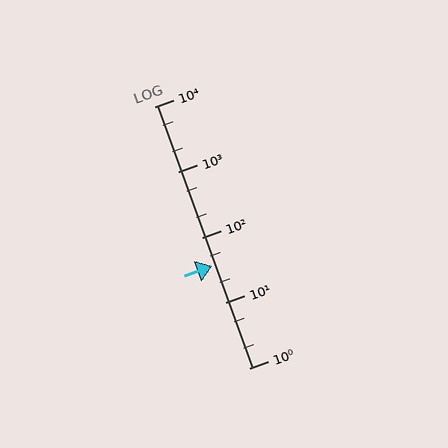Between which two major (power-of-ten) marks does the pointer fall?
The pointer is between 10 and 100.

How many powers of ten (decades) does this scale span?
The scale spans 4 decades, from 1 to 10000.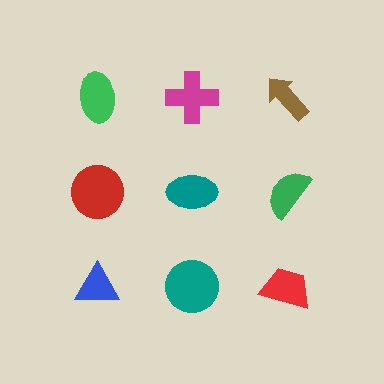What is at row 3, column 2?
A teal circle.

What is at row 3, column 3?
A red trapezoid.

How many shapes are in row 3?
3 shapes.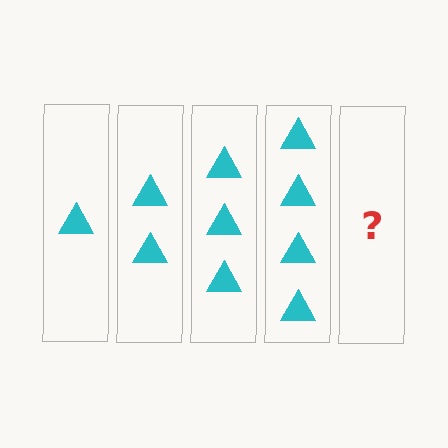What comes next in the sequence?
The next element should be 5 triangles.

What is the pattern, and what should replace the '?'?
The pattern is that each step adds one more triangle. The '?' should be 5 triangles.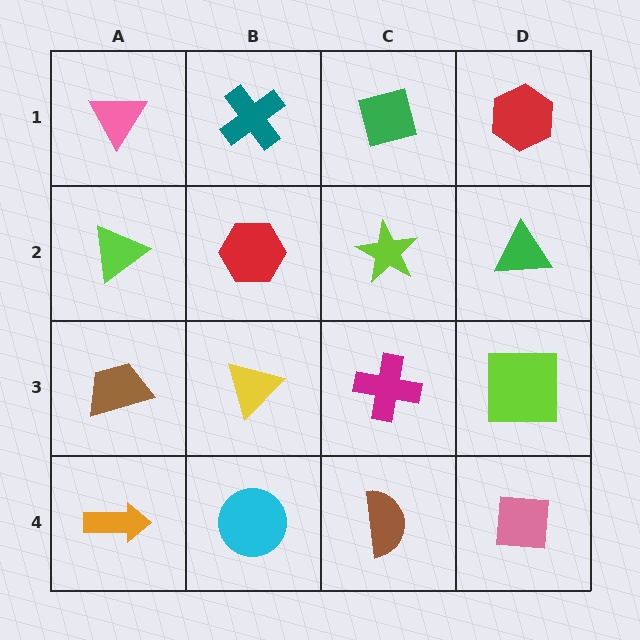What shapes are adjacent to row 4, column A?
A brown trapezoid (row 3, column A), a cyan circle (row 4, column B).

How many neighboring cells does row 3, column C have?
4.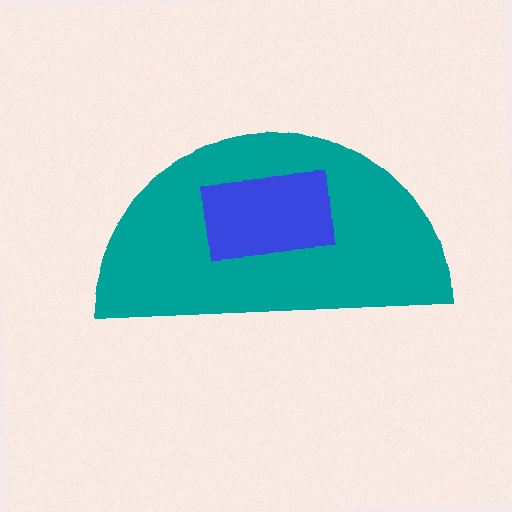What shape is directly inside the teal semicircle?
The blue rectangle.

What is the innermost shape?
The blue rectangle.